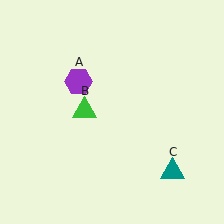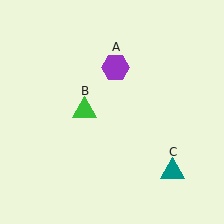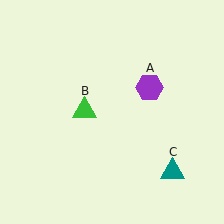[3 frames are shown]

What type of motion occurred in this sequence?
The purple hexagon (object A) rotated clockwise around the center of the scene.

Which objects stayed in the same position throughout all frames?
Green triangle (object B) and teal triangle (object C) remained stationary.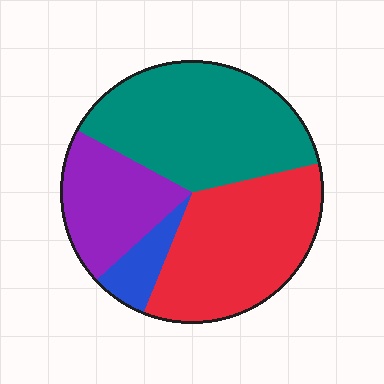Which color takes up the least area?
Blue, at roughly 5%.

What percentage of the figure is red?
Red covers roughly 35% of the figure.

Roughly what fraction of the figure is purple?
Purple covers about 20% of the figure.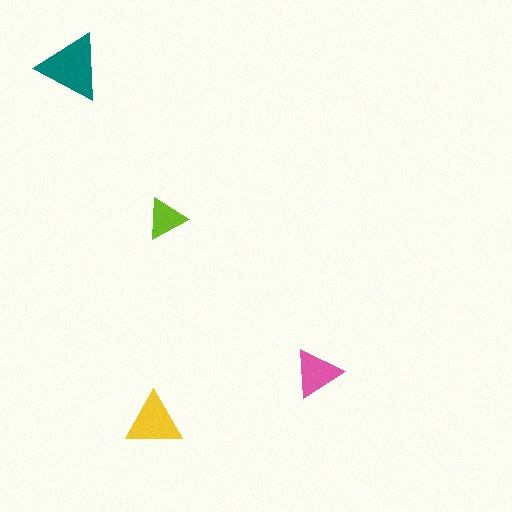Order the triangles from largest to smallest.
the teal one, the yellow one, the pink one, the lime one.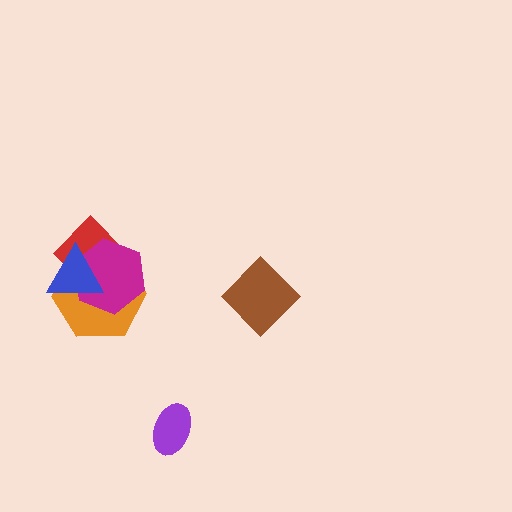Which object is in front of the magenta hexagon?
The blue triangle is in front of the magenta hexagon.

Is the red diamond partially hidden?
Yes, it is partially covered by another shape.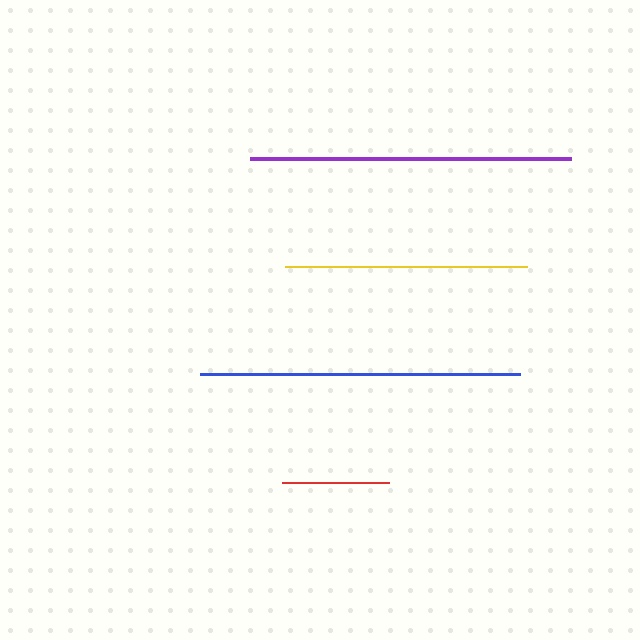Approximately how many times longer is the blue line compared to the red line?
The blue line is approximately 3.0 times the length of the red line.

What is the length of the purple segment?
The purple segment is approximately 321 pixels long.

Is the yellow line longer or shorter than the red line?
The yellow line is longer than the red line.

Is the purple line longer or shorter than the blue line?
The purple line is longer than the blue line.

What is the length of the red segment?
The red segment is approximately 107 pixels long.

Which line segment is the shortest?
The red line is the shortest at approximately 107 pixels.